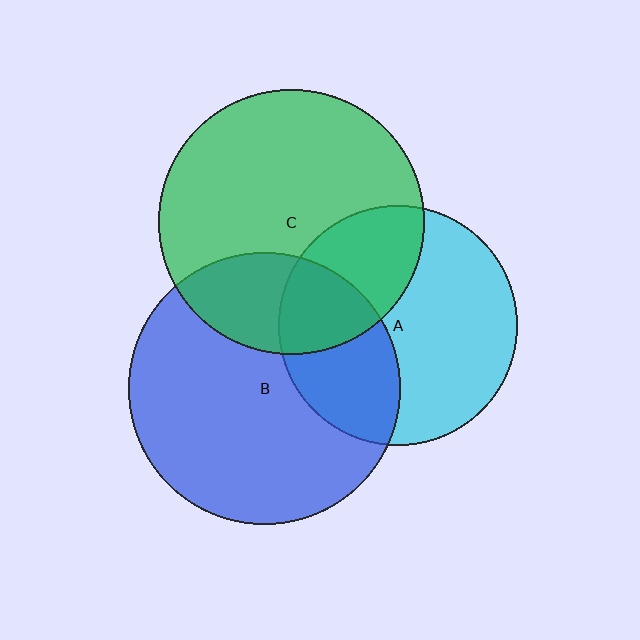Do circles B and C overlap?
Yes.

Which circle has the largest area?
Circle B (blue).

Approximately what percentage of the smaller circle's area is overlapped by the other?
Approximately 25%.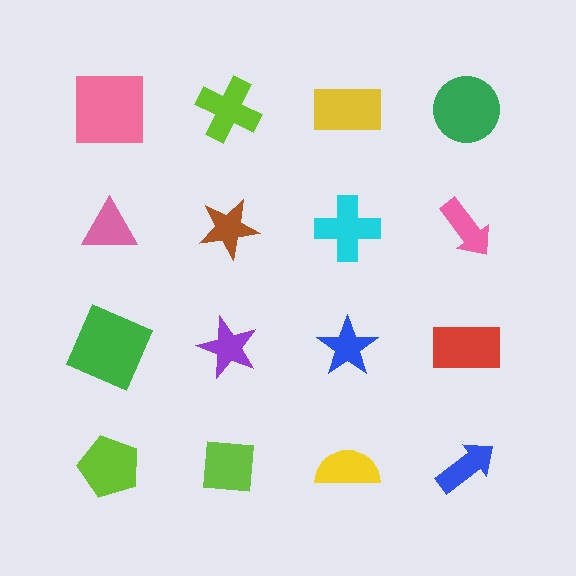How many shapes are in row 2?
4 shapes.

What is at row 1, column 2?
A lime cross.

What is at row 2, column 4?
A pink arrow.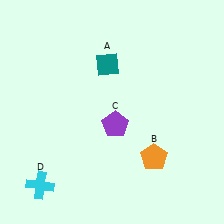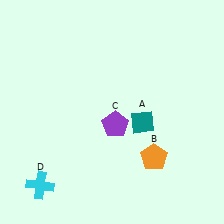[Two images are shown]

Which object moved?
The teal diamond (A) moved down.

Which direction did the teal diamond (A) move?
The teal diamond (A) moved down.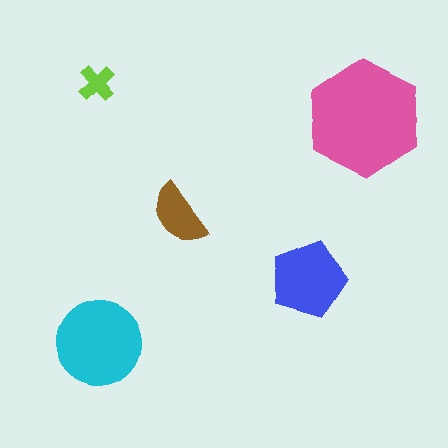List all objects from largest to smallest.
The pink hexagon, the cyan circle, the blue pentagon, the brown semicircle, the lime cross.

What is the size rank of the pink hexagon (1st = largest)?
1st.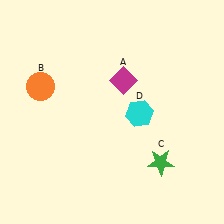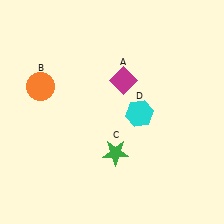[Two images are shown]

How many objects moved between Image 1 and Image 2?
1 object moved between the two images.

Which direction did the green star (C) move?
The green star (C) moved left.